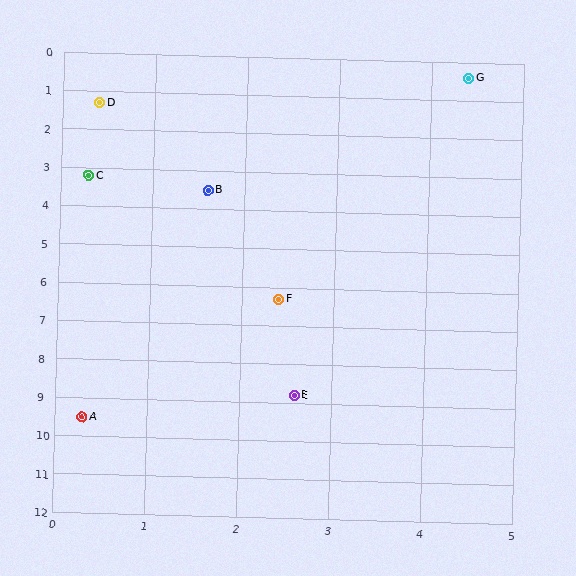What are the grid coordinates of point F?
Point F is at approximately (2.4, 6.3).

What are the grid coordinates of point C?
Point C is at approximately (0.3, 3.2).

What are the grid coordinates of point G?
Point G is at approximately (4.4, 0.4).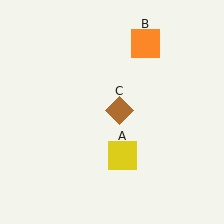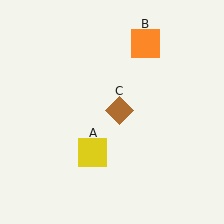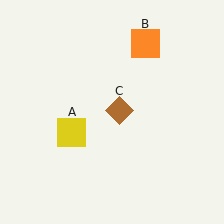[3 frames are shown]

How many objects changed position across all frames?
1 object changed position: yellow square (object A).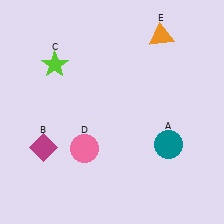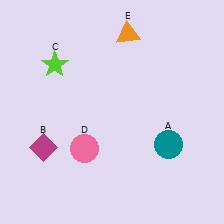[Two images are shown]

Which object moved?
The orange triangle (E) moved left.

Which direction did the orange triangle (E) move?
The orange triangle (E) moved left.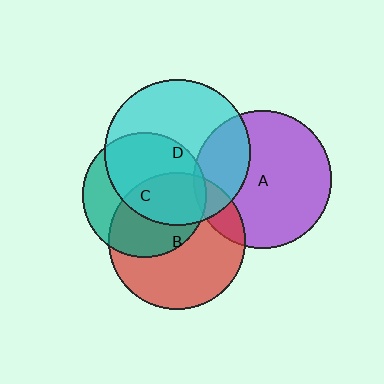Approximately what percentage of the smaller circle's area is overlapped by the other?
Approximately 5%.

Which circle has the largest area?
Circle D (cyan).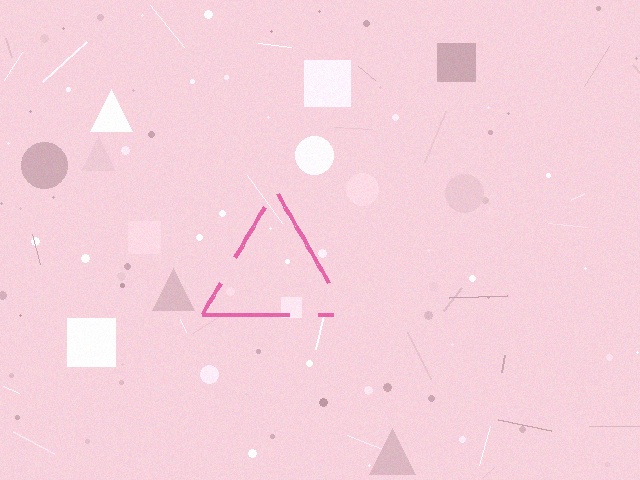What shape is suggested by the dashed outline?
The dashed outline suggests a triangle.